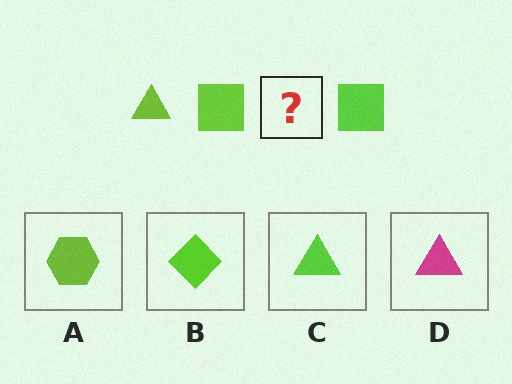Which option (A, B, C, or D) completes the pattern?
C.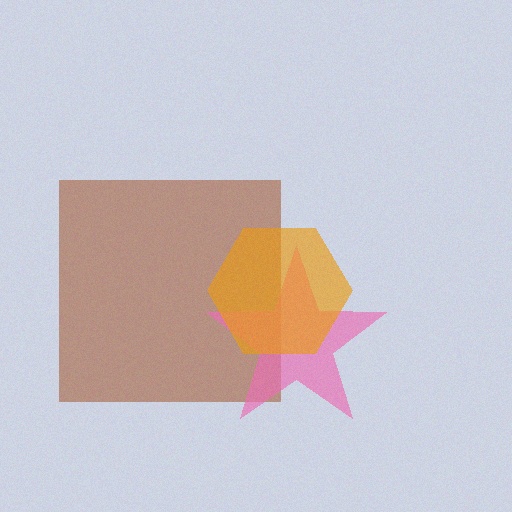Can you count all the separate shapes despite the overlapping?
Yes, there are 3 separate shapes.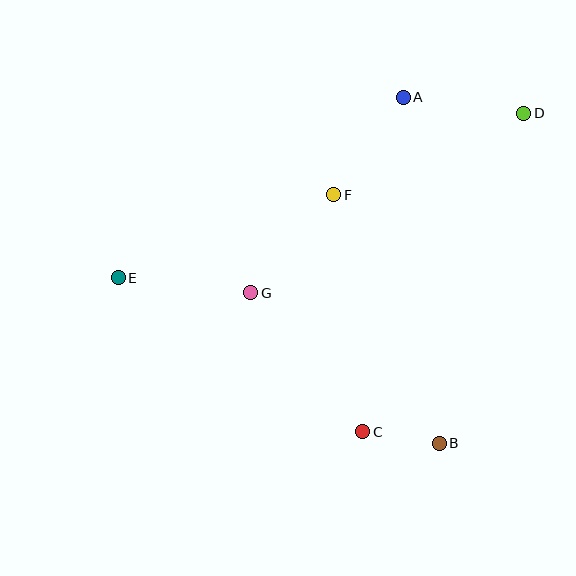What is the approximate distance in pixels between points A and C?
The distance between A and C is approximately 337 pixels.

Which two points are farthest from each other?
Points D and E are farthest from each other.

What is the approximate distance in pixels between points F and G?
The distance between F and G is approximately 129 pixels.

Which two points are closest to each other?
Points B and C are closest to each other.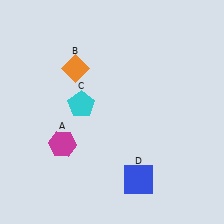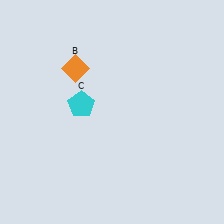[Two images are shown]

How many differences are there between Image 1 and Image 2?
There are 2 differences between the two images.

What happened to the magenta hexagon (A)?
The magenta hexagon (A) was removed in Image 2. It was in the bottom-left area of Image 1.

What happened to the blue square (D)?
The blue square (D) was removed in Image 2. It was in the bottom-right area of Image 1.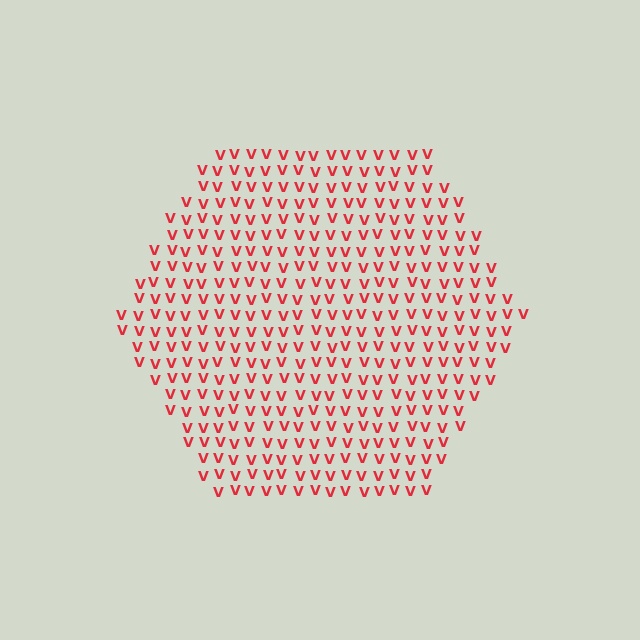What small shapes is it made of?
It is made of small letter V's.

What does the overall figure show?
The overall figure shows a hexagon.